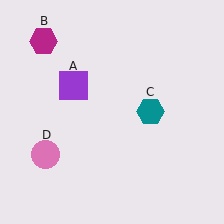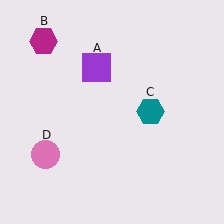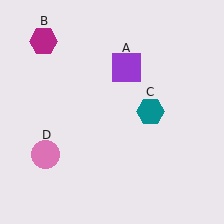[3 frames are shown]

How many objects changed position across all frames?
1 object changed position: purple square (object A).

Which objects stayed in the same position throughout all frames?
Magenta hexagon (object B) and teal hexagon (object C) and pink circle (object D) remained stationary.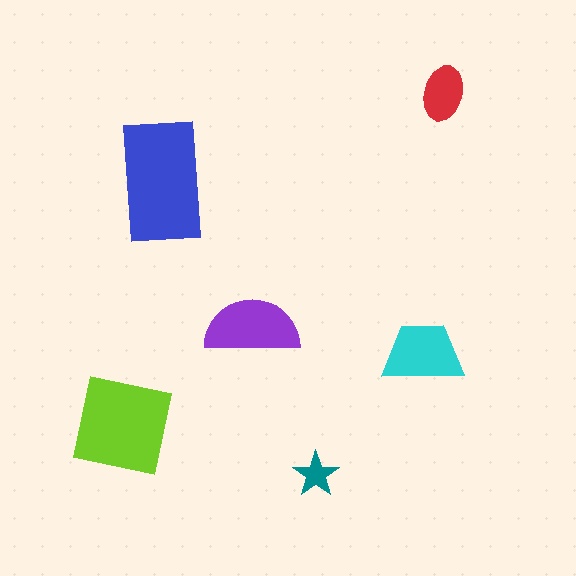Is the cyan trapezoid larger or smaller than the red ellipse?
Larger.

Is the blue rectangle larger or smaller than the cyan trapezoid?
Larger.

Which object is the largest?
The blue rectangle.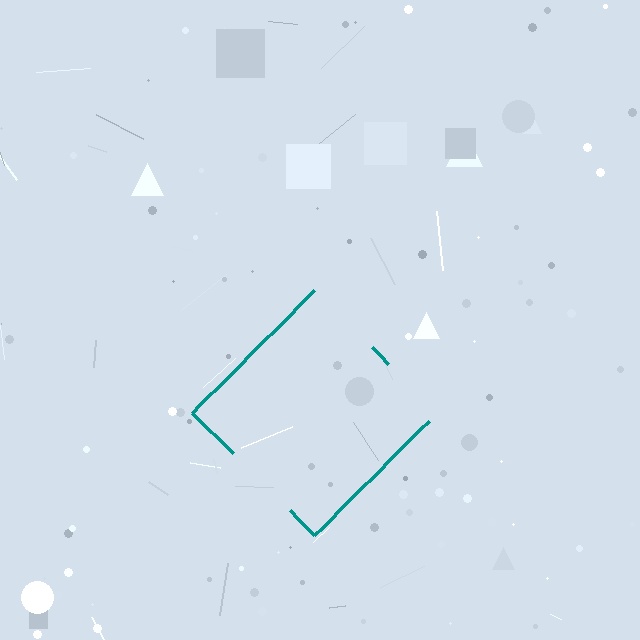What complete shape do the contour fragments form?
The contour fragments form a diamond.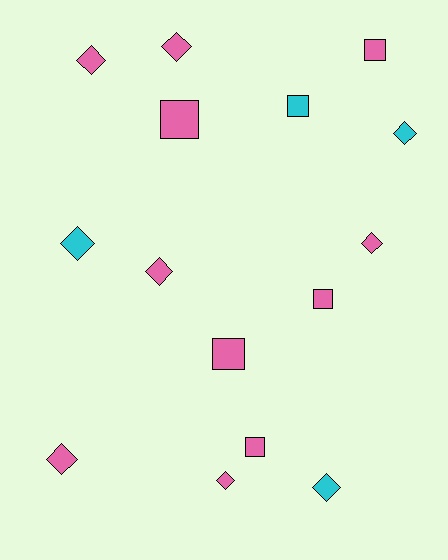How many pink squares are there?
There are 5 pink squares.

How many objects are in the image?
There are 15 objects.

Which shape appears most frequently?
Diamond, with 9 objects.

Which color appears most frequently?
Pink, with 11 objects.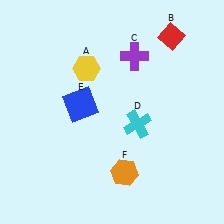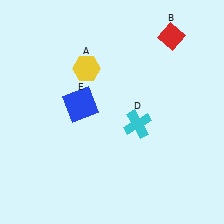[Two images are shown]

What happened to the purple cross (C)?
The purple cross (C) was removed in Image 2. It was in the top-right area of Image 1.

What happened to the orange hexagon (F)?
The orange hexagon (F) was removed in Image 2. It was in the bottom-right area of Image 1.